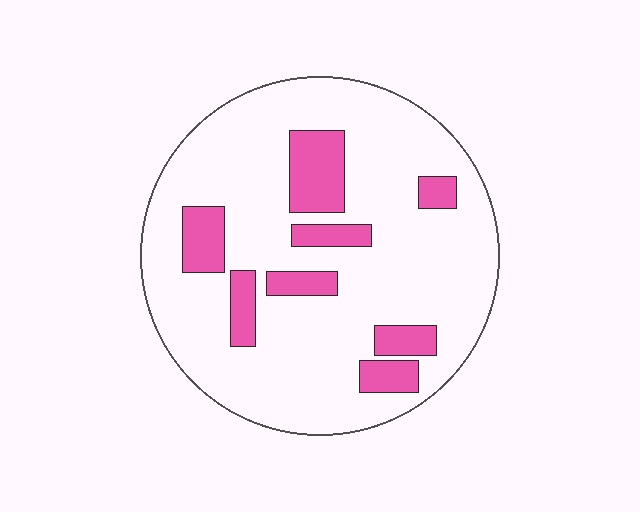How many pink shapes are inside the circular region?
8.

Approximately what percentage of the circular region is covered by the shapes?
Approximately 20%.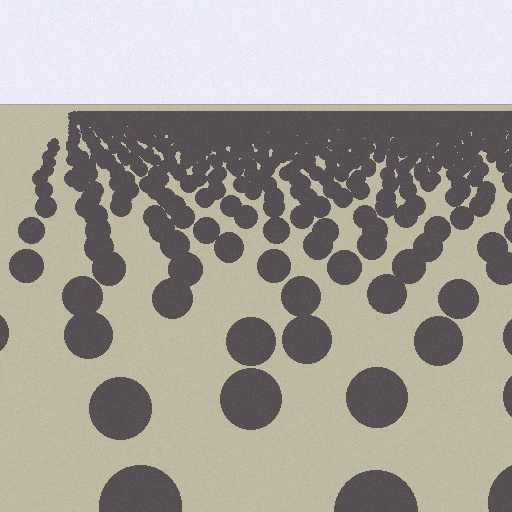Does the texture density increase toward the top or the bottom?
Density increases toward the top.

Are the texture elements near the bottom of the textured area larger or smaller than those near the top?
Larger. Near the bottom, elements are closer to the viewer and appear at a bigger on-screen size.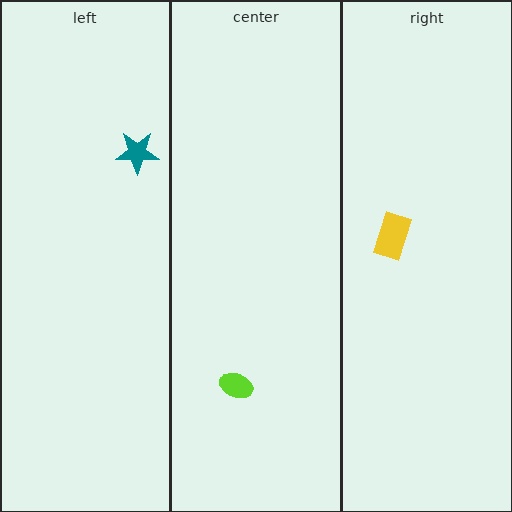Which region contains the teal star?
The left region.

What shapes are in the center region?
The lime ellipse.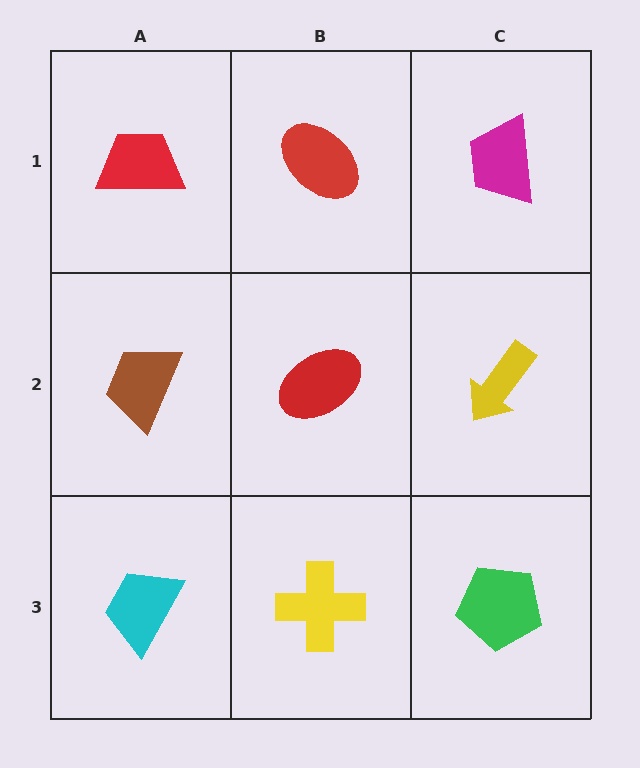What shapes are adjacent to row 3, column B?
A red ellipse (row 2, column B), a cyan trapezoid (row 3, column A), a green pentagon (row 3, column C).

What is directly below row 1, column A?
A brown trapezoid.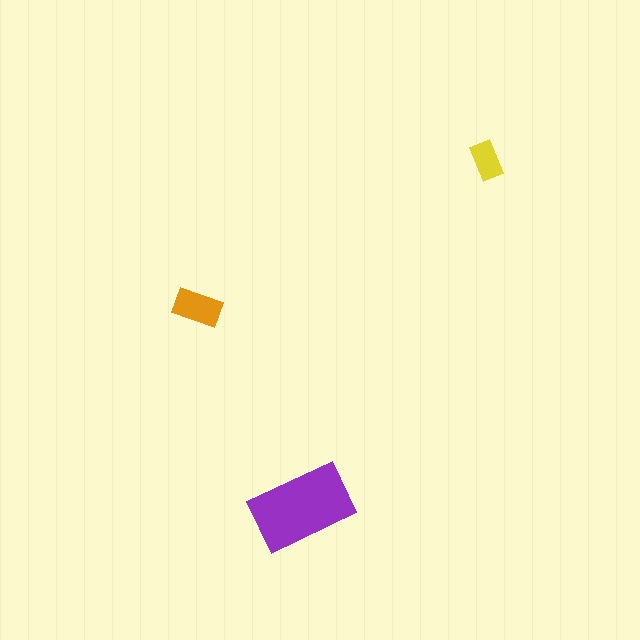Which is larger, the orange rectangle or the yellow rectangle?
The orange one.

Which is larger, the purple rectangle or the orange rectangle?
The purple one.